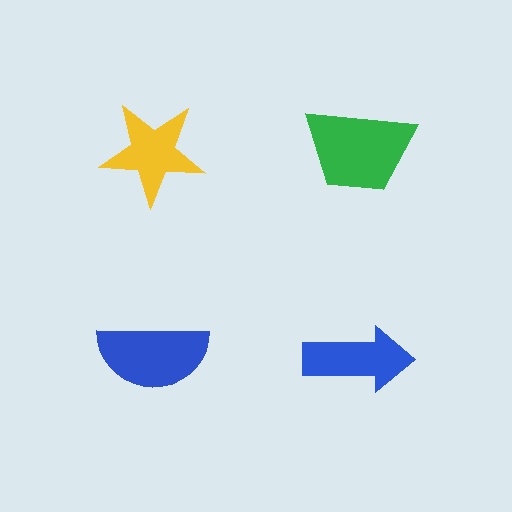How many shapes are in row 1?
2 shapes.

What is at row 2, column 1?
A blue semicircle.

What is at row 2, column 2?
A blue arrow.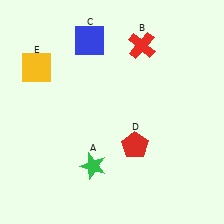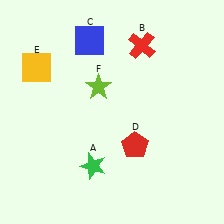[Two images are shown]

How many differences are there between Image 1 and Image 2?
There is 1 difference between the two images.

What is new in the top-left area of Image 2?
A lime star (F) was added in the top-left area of Image 2.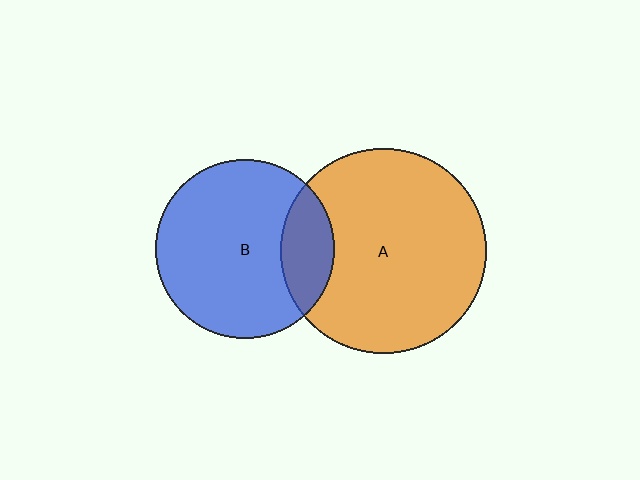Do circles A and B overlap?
Yes.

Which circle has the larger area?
Circle A (orange).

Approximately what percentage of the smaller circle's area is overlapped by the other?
Approximately 20%.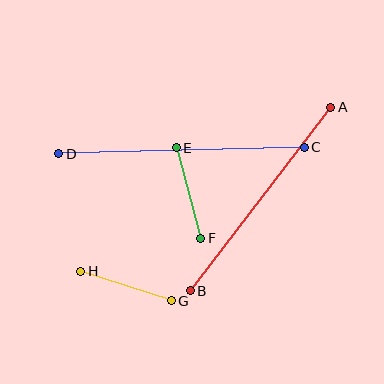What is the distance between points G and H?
The distance is approximately 95 pixels.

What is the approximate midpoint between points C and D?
The midpoint is at approximately (182, 150) pixels.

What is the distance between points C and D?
The distance is approximately 246 pixels.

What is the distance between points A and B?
The distance is approximately 231 pixels.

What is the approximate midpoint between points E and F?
The midpoint is at approximately (189, 193) pixels.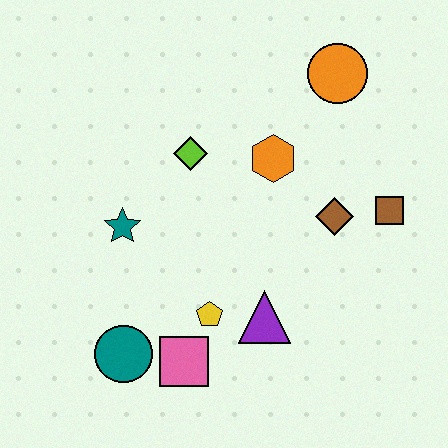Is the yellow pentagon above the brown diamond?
No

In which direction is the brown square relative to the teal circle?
The brown square is to the right of the teal circle.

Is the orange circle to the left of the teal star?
No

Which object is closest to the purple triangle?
The yellow pentagon is closest to the purple triangle.